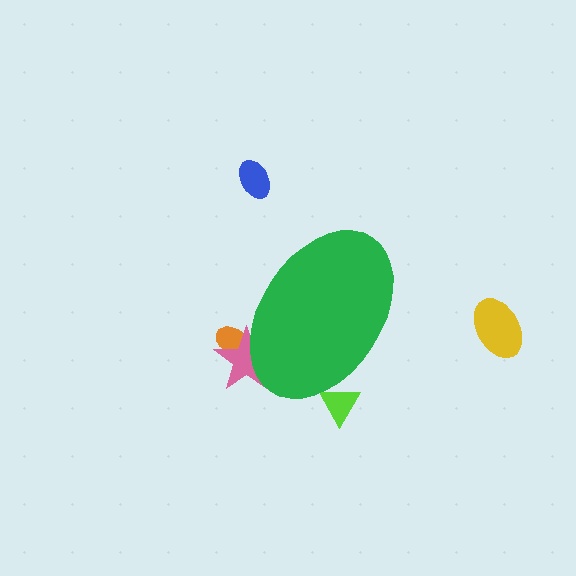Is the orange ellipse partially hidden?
Yes, the orange ellipse is partially hidden behind the green ellipse.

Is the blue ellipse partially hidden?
No, the blue ellipse is fully visible.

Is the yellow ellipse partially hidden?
No, the yellow ellipse is fully visible.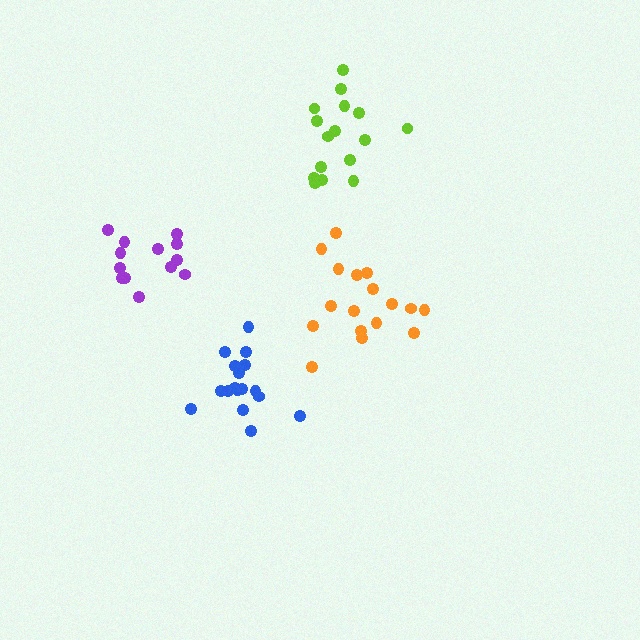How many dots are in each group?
Group 1: 16 dots, Group 2: 17 dots, Group 3: 18 dots, Group 4: 13 dots (64 total).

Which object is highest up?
The lime cluster is topmost.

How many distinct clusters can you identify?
There are 4 distinct clusters.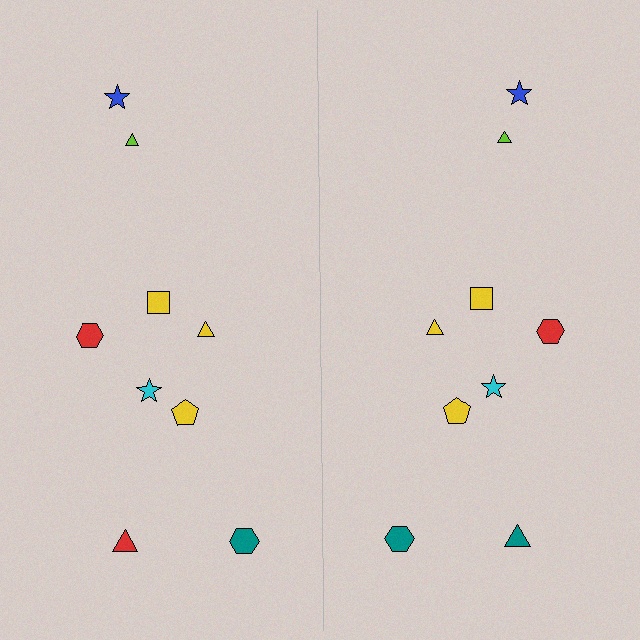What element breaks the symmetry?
The teal triangle on the right side breaks the symmetry — its mirror counterpart is red.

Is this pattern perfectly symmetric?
No, the pattern is not perfectly symmetric. The teal triangle on the right side breaks the symmetry — its mirror counterpart is red.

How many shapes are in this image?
There are 18 shapes in this image.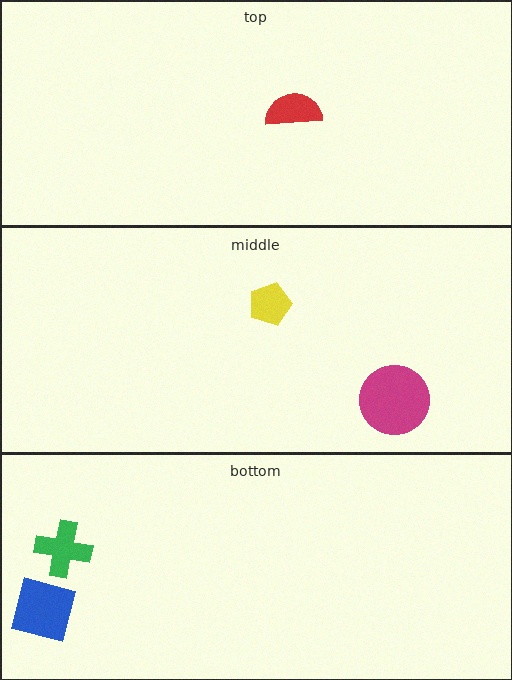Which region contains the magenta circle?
The middle region.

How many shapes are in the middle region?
2.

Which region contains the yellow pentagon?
The middle region.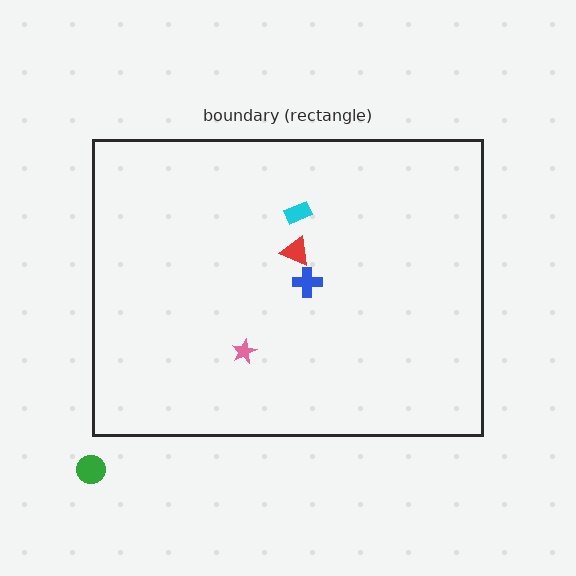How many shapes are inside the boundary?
4 inside, 1 outside.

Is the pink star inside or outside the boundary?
Inside.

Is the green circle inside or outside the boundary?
Outside.